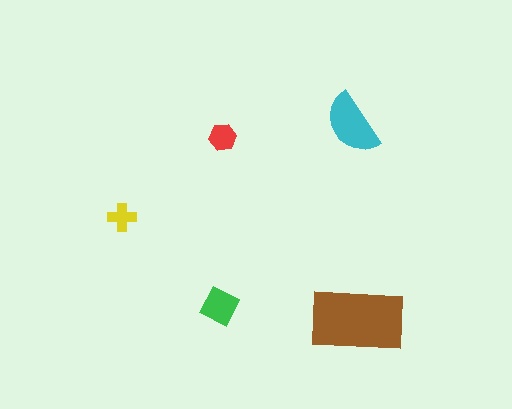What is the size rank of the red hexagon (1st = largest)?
4th.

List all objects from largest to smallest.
The brown rectangle, the cyan semicircle, the green diamond, the red hexagon, the yellow cross.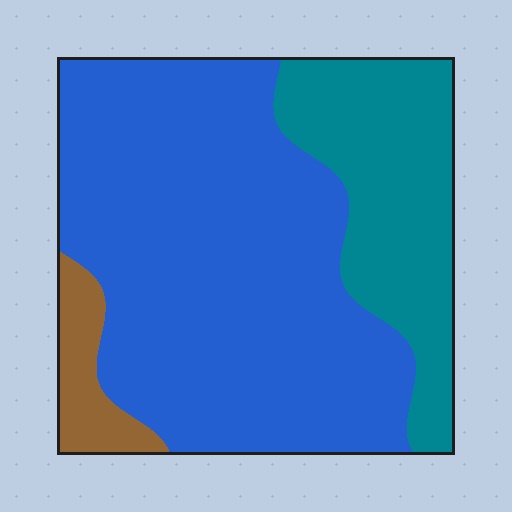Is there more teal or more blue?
Blue.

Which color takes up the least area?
Brown, at roughly 5%.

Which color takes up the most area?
Blue, at roughly 65%.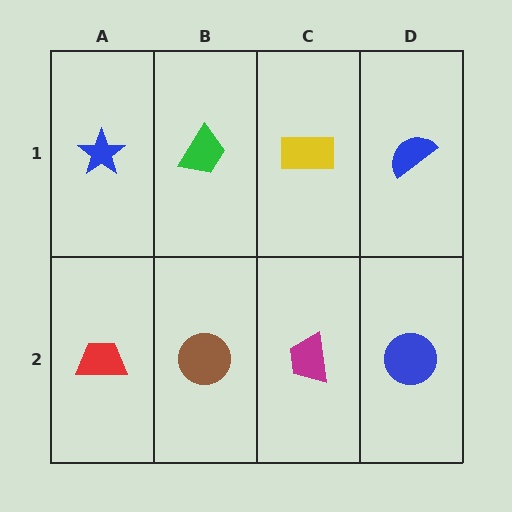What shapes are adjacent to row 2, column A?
A blue star (row 1, column A), a brown circle (row 2, column B).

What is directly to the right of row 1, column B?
A yellow rectangle.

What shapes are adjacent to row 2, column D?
A blue semicircle (row 1, column D), a magenta trapezoid (row 2, column C).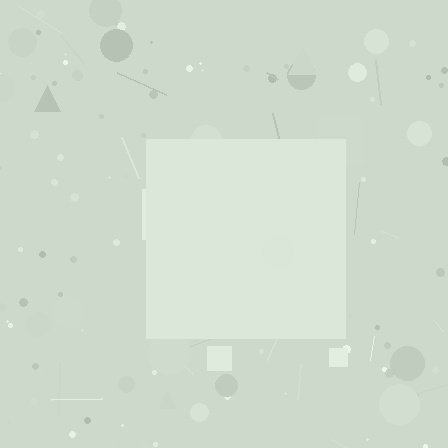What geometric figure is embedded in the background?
A square is embedded in the background.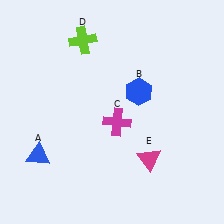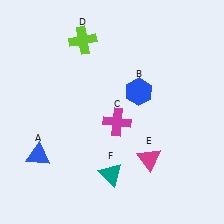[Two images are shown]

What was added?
A teal triangle (F) was added in Image 2.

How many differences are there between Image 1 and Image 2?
There is 1 difference between the two images.